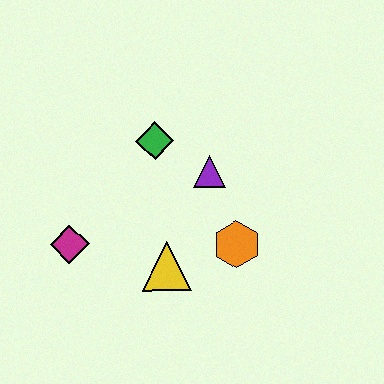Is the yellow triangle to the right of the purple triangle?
No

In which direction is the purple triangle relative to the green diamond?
The purple triangle is to the right of the green diamond.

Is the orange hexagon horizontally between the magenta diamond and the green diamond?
No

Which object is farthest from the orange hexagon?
The magenta diamond is farthest from the orange hexagon.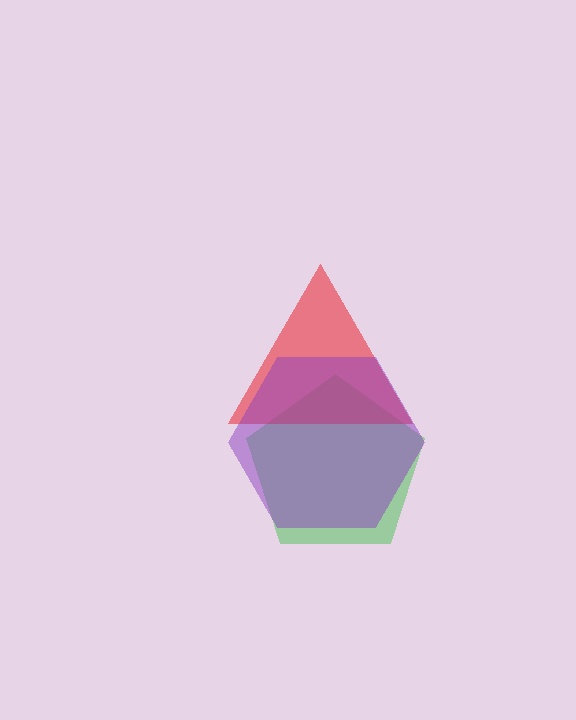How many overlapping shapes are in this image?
There are 3 overlapping shapes in the image.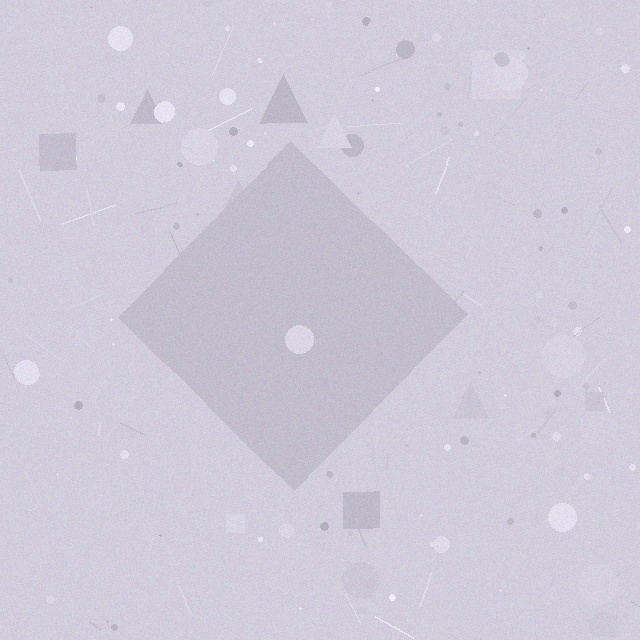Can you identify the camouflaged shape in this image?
The camouflaged shape is a diamond.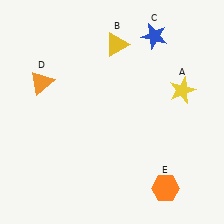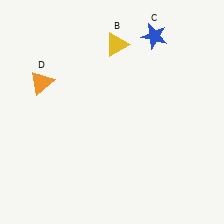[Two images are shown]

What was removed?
The orange hexagon (E), the yellow star (A) were removed in Image 2.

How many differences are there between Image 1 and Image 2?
There are 2 differences between the two images.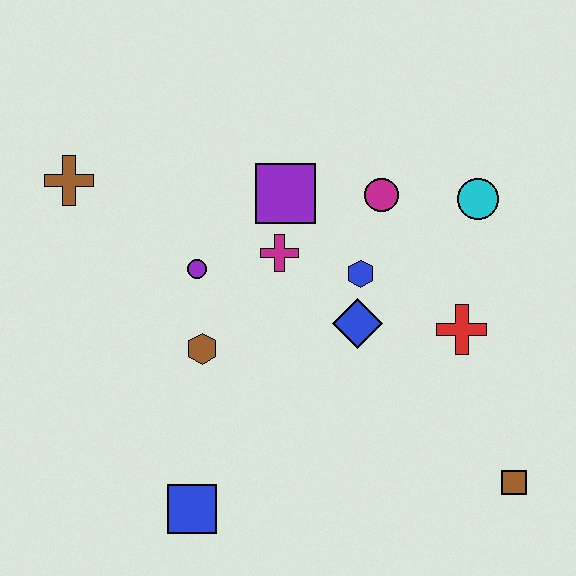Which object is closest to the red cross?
The blue diamond is closest to the red cross.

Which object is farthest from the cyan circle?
The blue square is farthest from the cyan circle.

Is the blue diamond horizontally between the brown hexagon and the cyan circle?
Yes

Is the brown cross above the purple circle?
Yes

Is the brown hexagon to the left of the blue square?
No